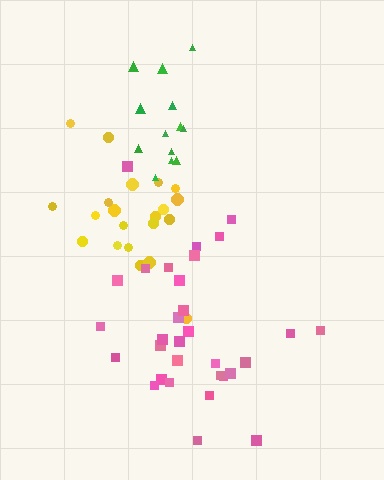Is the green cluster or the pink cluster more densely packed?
Green.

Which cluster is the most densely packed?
Yellow.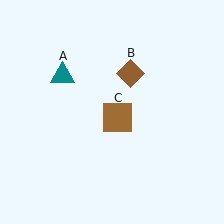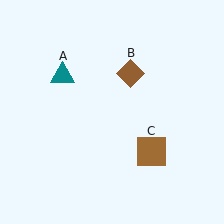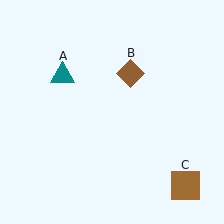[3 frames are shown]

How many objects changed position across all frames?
1 object changed position: brown square (object C).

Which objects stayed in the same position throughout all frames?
Teal triangle (object A) and brown diamond (object B) remained stationary.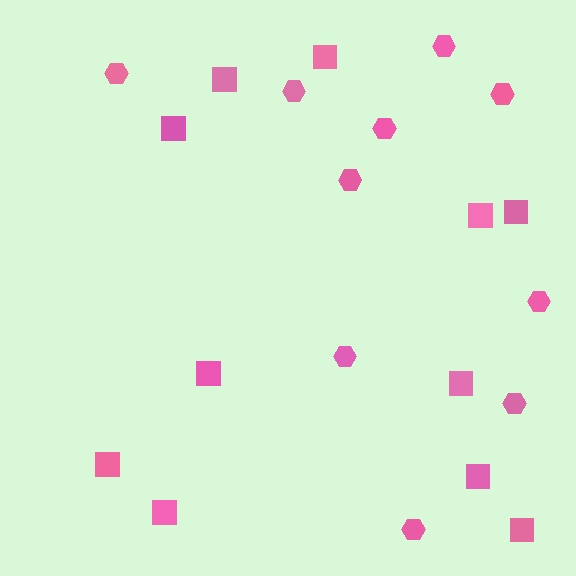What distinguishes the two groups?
There are 2 groups: one group of hexagons (10) and one group of squares (11).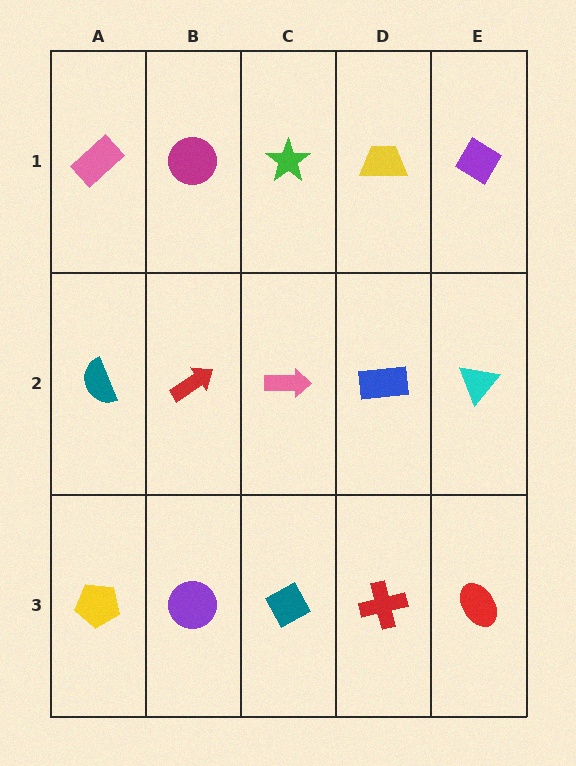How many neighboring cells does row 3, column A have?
2.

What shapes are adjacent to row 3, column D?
A blue rectangle (row 2, column D), a teal diamond (row 3, column C), a red ellipse (row 3, column E).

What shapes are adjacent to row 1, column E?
A cyan triangle (row 2, column E), a yellow trapezoid (row 1, column D).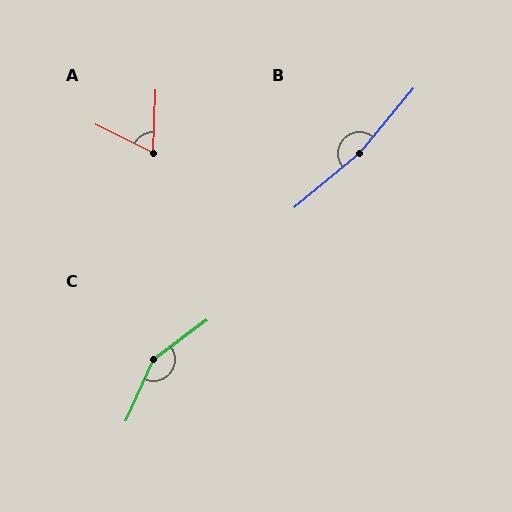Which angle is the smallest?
A, at approximately 66 degrees.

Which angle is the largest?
B, at approximately 169 degrees.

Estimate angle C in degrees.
Approximately 151 degrees.